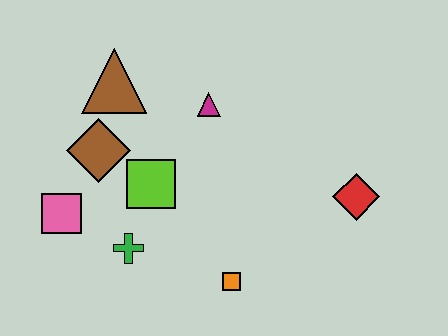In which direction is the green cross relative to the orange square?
The green cross is to the left of the orange square.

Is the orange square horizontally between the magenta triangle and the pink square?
No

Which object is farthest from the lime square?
The red diamond is farthest from the lime square.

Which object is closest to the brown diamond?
The lime square is closest to the brown diamond.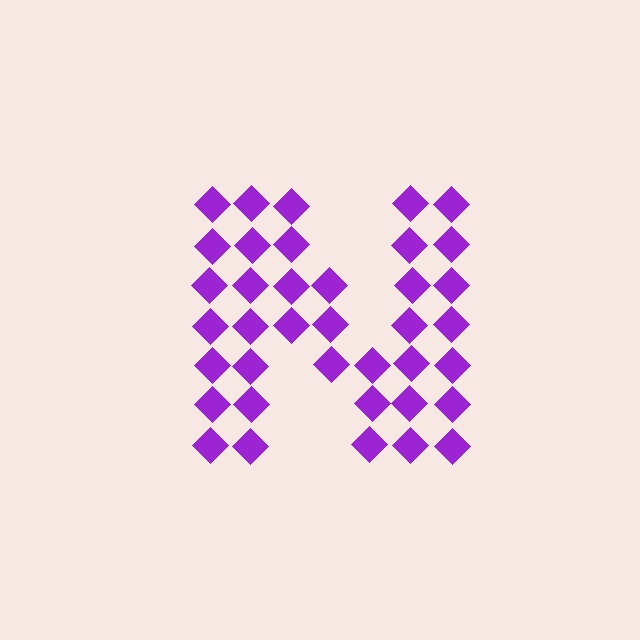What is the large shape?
The large shape is the letter N.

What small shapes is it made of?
It is made of small diamonds.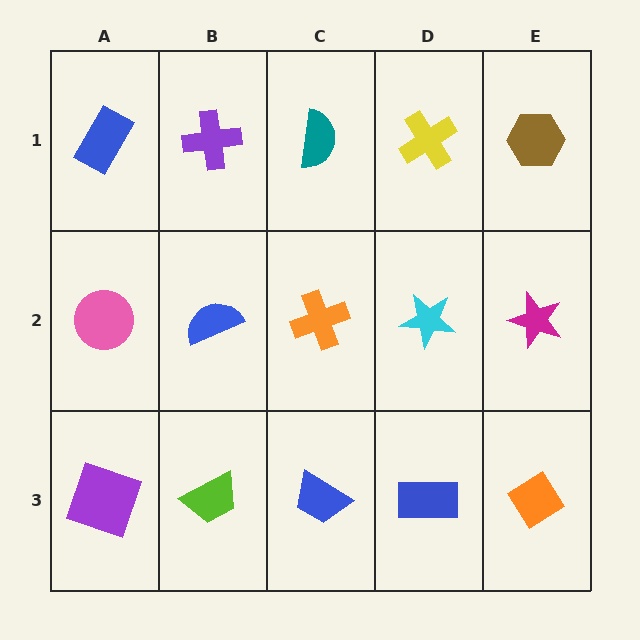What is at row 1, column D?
A yellow cross.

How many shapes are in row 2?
5 shapes.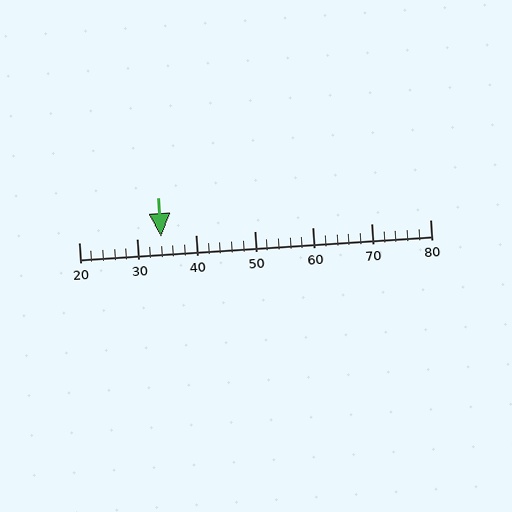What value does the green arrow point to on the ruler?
The green arrow points to approximately 34.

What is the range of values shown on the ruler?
The ruler shows values from 20 to 80.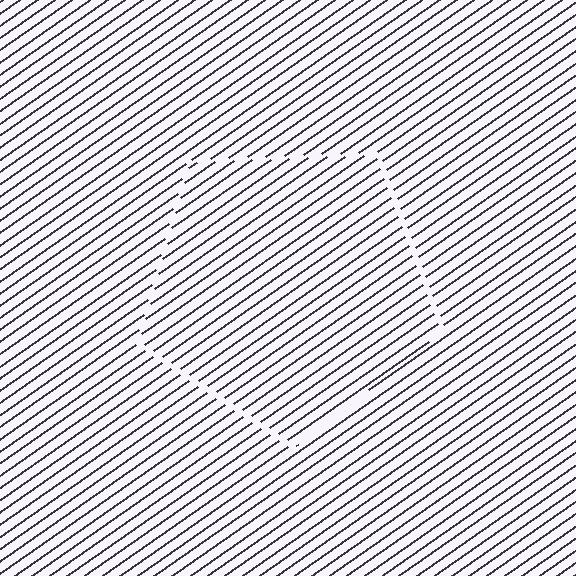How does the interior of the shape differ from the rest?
The interior of the shape contains the same grating, shifted by half a period — the contour is defined by the phase discontinuity where line-ends from the inner and outer gratings abut.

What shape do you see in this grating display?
An illusory pentagon. The interior of the shape contains the same grating, shifted by half a period — the contour is defined by the phase discontinuity where line-ends from the inner and outer gratings abut.